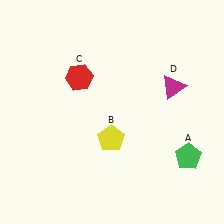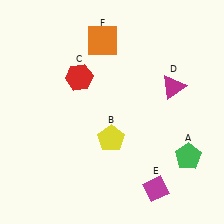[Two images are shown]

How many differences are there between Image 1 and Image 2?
There are 2 differences between the two images.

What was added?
A magenta diamond (E), an orange square (F) were added in Image 2.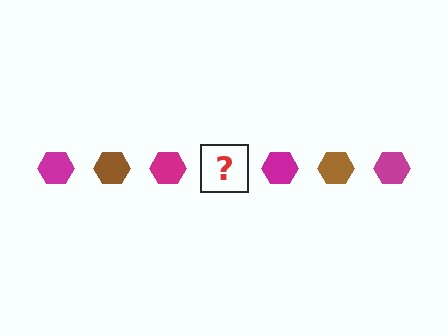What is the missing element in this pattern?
The missing element is a brown hexagon.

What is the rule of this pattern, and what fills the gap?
The rule is that the pattern cycles through magenta, brown hexagons. The gap should be filled with a brown hexagon.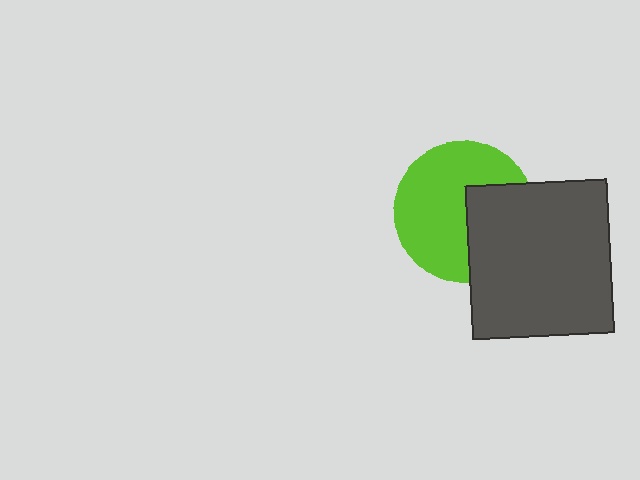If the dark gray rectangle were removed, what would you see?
You would see the complete lime circle.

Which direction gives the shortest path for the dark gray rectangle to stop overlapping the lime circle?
Moving right gives the shortest separation.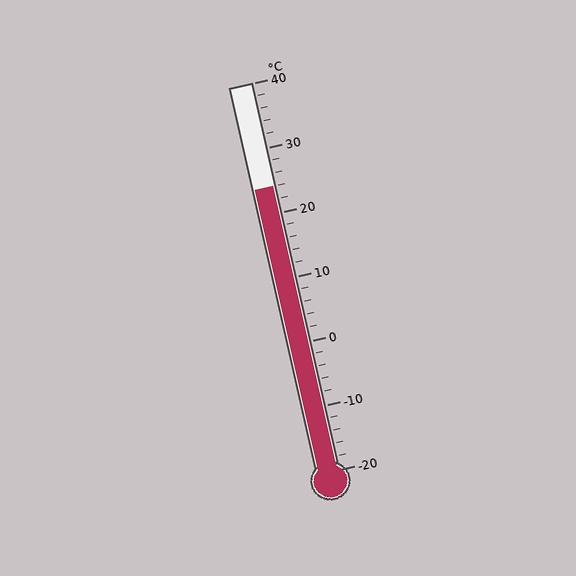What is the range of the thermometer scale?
The thermometer scale ranges from -20°C to 40°C.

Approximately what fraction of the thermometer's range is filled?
The thermometer is filled to approximately 75% of its range.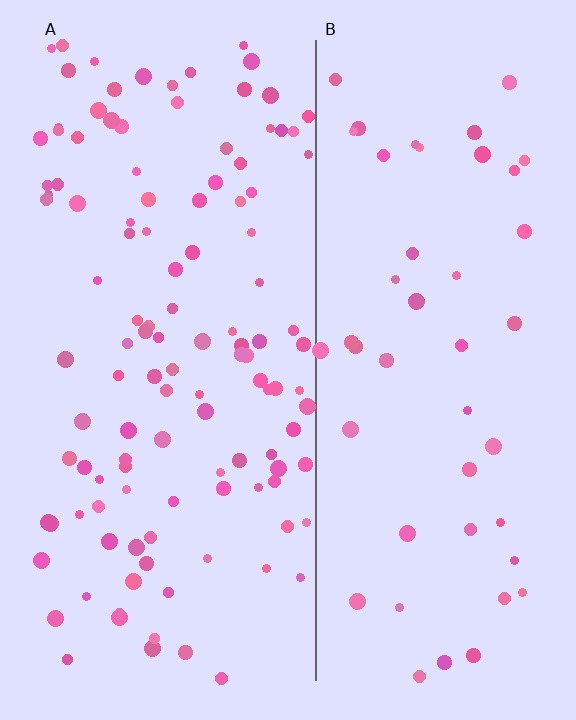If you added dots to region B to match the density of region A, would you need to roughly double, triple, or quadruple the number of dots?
Approximately triple.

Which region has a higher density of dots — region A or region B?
A (the left).